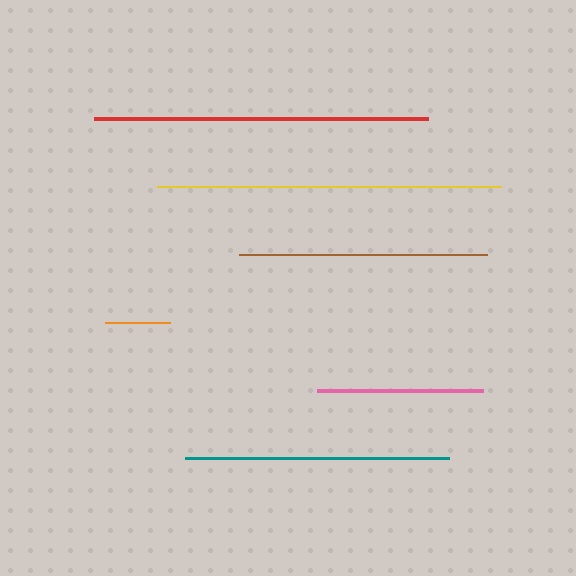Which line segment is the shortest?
The orange line is the shortest at approximately 65 pixels.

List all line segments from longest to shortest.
From longest to shortest: yellow, red, teal, brown, pink, orange.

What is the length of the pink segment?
The pink segment is approximately 166 pixels long.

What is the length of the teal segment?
The teal segment is approximately 264 pixels long.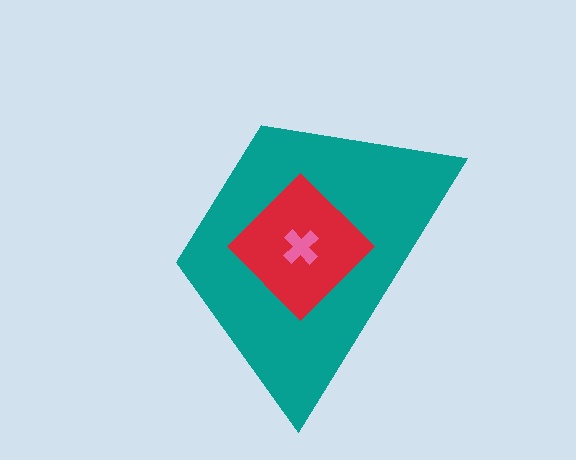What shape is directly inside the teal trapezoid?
The red diamond.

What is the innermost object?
The pink cross.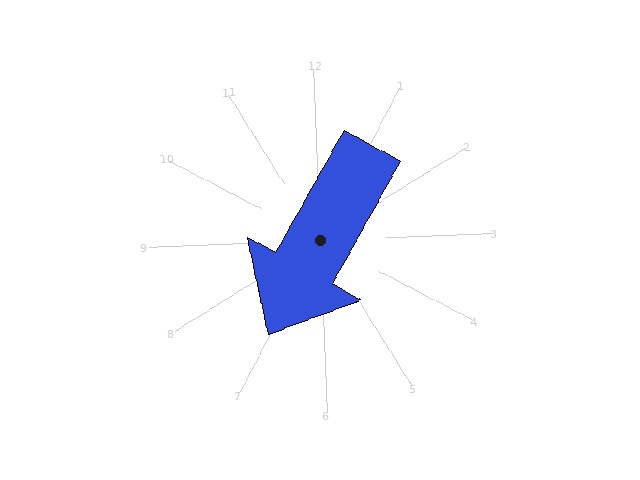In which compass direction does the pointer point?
Southwest.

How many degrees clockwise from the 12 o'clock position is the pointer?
Approximately 211 degrees.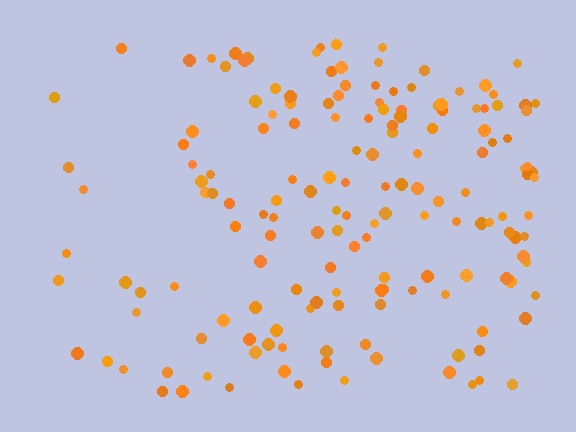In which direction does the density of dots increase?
From left to right, with the right side densest.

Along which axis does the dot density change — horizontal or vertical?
Horizontal.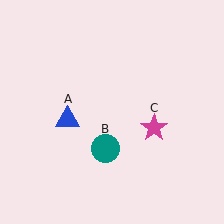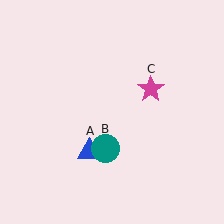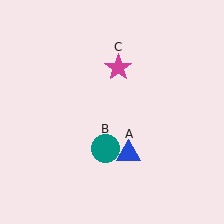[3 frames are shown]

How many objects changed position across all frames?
2 objects changed position: blue triangle (object A), magenta star (object C).